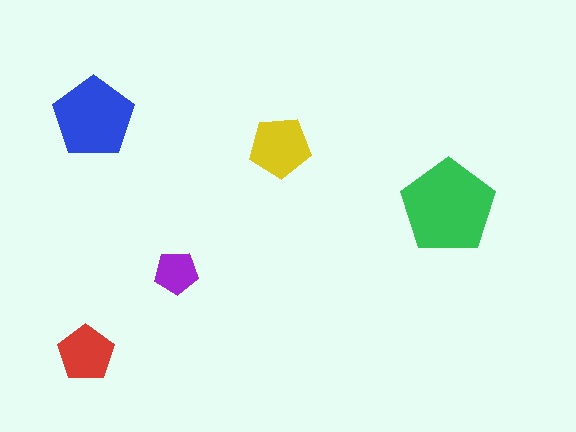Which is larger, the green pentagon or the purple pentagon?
The green one.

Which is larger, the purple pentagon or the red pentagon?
The red one.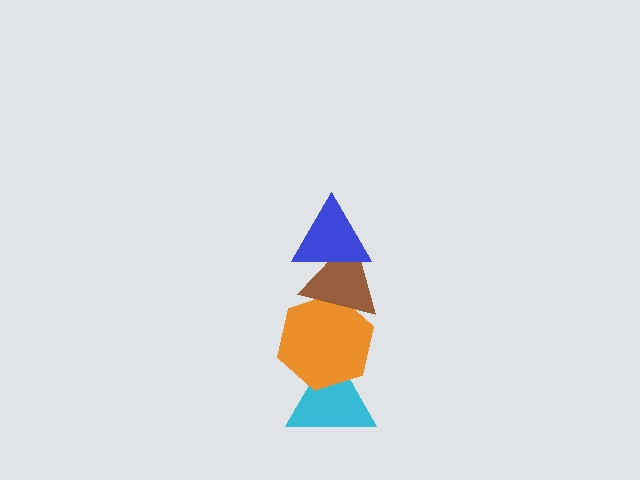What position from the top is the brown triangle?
The brown triangle is 2nd from the top.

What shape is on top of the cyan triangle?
The orange hexagon is on top of the cyan triangle.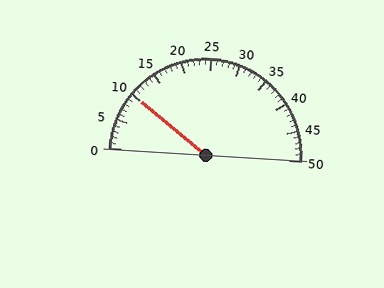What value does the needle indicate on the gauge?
The needle indicates approximately 10.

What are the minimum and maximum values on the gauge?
The gauge ranges from 0 to 50.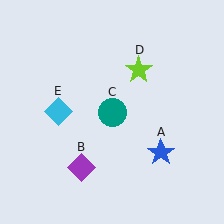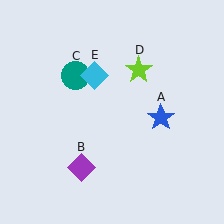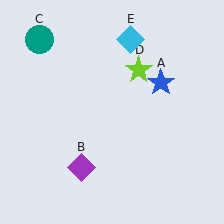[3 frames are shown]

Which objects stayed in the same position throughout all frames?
Purple diamond (object B) and lime star (object D) remained stationary.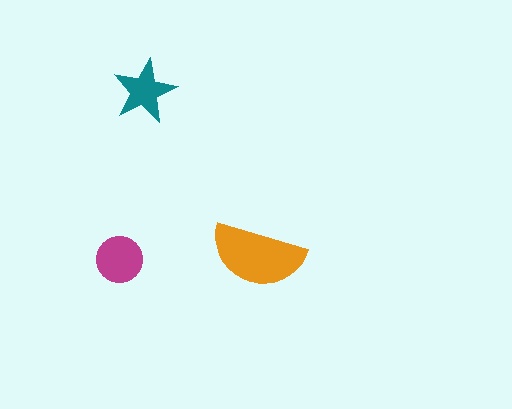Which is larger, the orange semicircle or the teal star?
The orange semicircle.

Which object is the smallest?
The teal star.